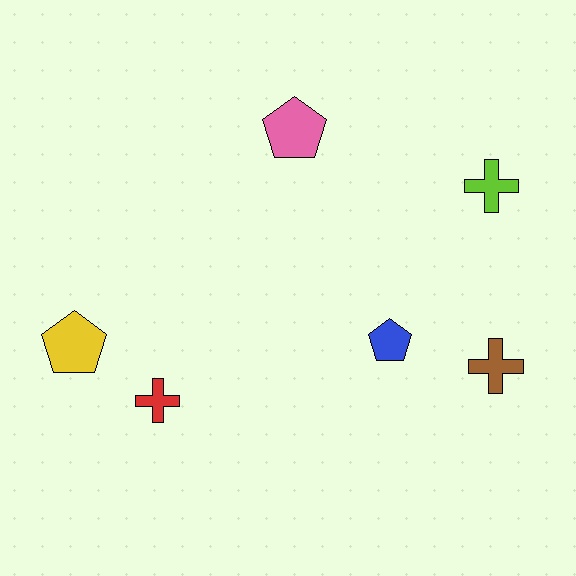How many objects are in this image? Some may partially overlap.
There are 6 objects.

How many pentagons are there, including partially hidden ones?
There are 3 pentagons.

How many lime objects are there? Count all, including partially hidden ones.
There is 1 lime object.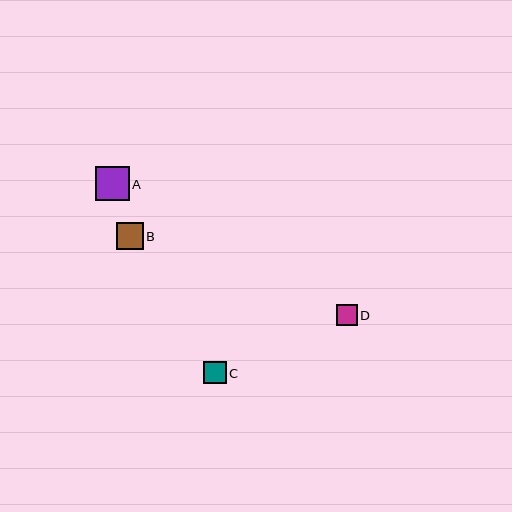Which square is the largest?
Square A is the largest with a size of approximately 34 pixels.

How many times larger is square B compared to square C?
Square B is approximately 1.2 times the size of square C.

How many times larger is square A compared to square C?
Square A is approximately 1.5 times the size of square C.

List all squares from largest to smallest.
From largest to smallest: A, B, C, D.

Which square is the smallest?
Square D is the smallest with a size of approximately 21 pixels.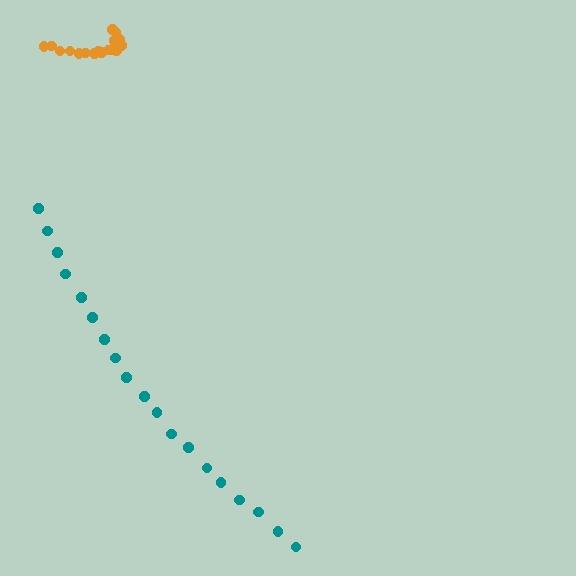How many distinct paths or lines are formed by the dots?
There are 2 distinct paths.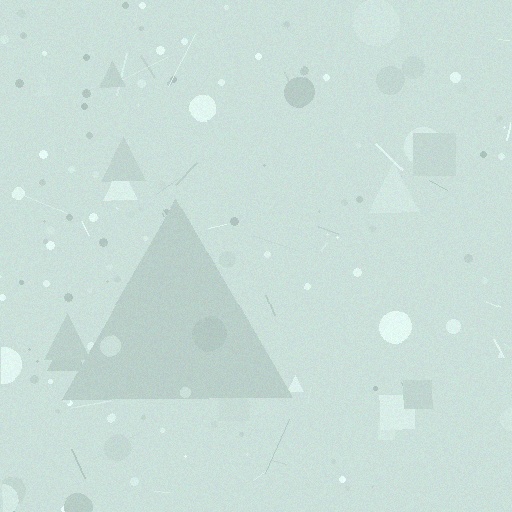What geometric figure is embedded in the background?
A triangle is embedded in the background.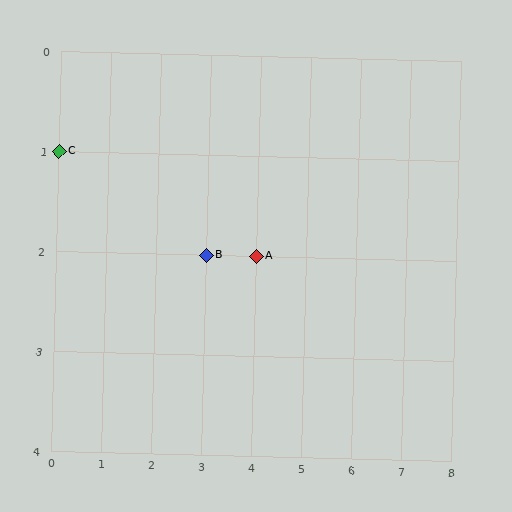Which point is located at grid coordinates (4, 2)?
Point A is at (4, 2).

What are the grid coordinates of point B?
Point B is at grid coordinates (3, 2).